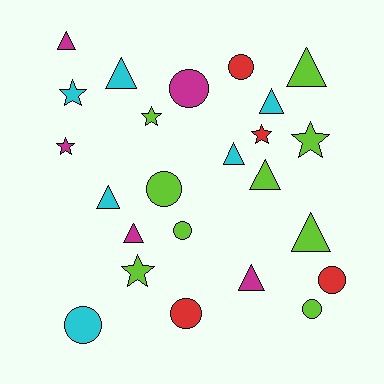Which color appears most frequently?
Lime, with 9 objects.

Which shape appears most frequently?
Triangle, with 10 objects.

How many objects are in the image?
There are 24 objects.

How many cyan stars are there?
There is 1 cyan star.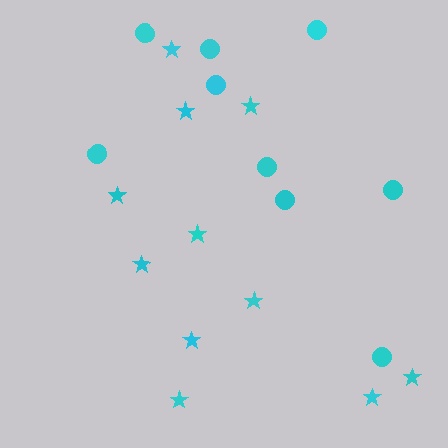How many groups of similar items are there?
There are 2 groups: one group of circles (9) and one group of stars (11).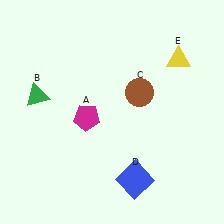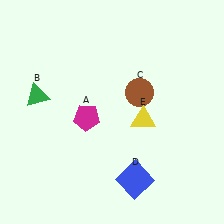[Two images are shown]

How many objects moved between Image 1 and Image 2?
1 object moved between the two images.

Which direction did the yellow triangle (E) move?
The yellow triangle (E) moved down.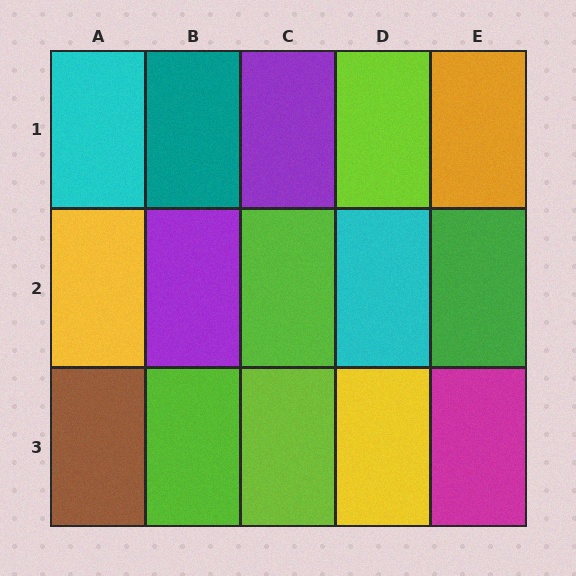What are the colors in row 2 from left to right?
Yellow, purple, lime, cyan, green.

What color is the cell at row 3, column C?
Lime.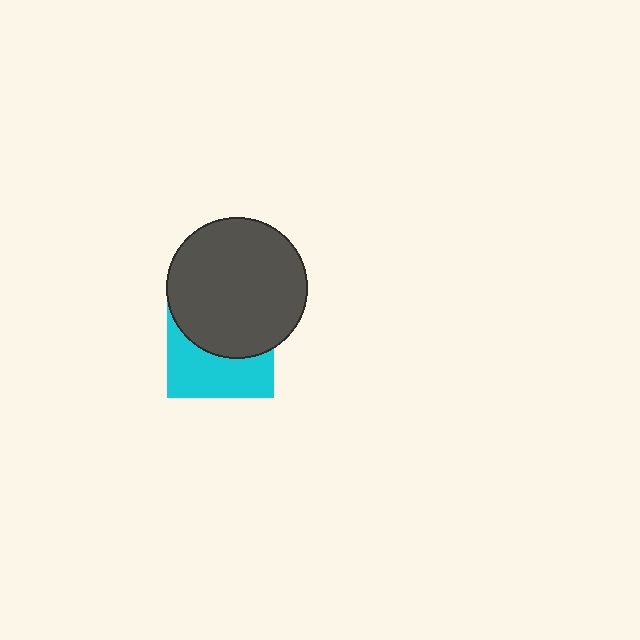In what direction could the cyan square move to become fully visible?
The cyan square could move down. That would shift it out from behind the dark gray circle entirely.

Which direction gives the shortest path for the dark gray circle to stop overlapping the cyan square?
Moving up gives the shortest separation.